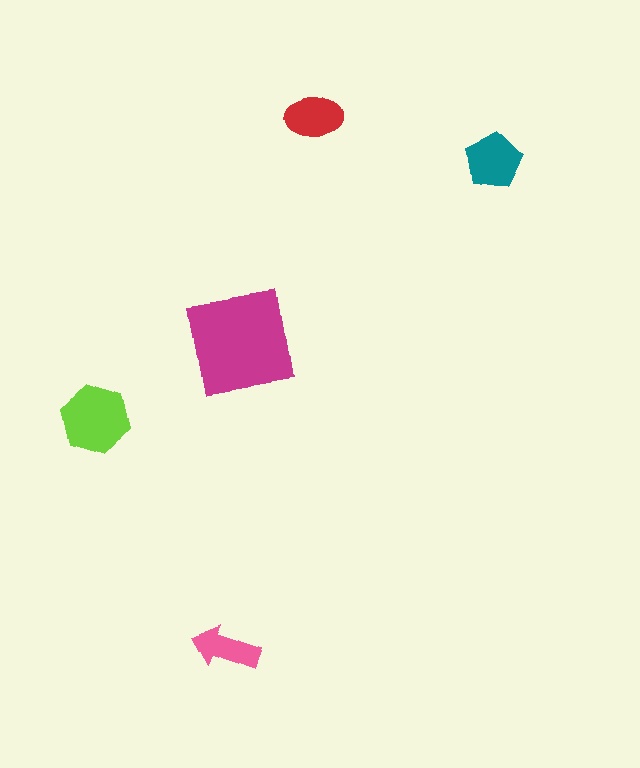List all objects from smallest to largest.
The pink arrow, the red ellipse, the teal pentagon, the lime hexagon, the magenta square.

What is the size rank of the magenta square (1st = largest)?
1st.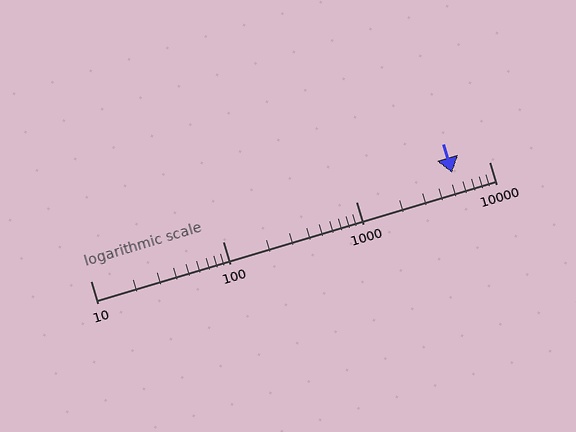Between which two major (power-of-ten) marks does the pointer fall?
The pointer is between 1000 and 10000.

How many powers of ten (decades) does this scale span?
The scale spans 3 decades, from 10 to 10000.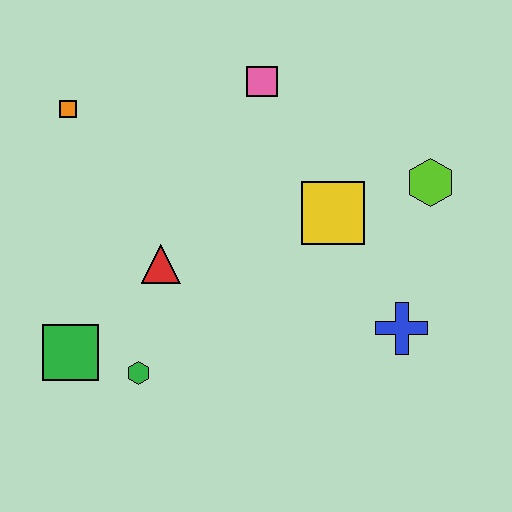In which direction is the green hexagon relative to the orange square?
The green hexagon is below the orange square.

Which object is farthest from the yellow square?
The green square is farthest from the yellow square.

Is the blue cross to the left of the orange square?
No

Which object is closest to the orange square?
The red triangle is closest to the orange square.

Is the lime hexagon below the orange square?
Yes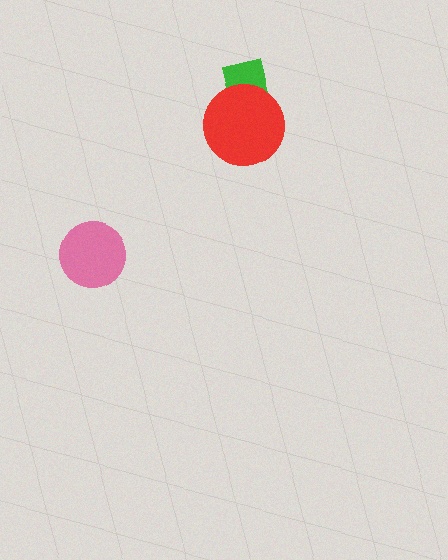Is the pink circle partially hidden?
No, no other shape covers it.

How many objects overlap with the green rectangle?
1 object overlaps with the green rectangle.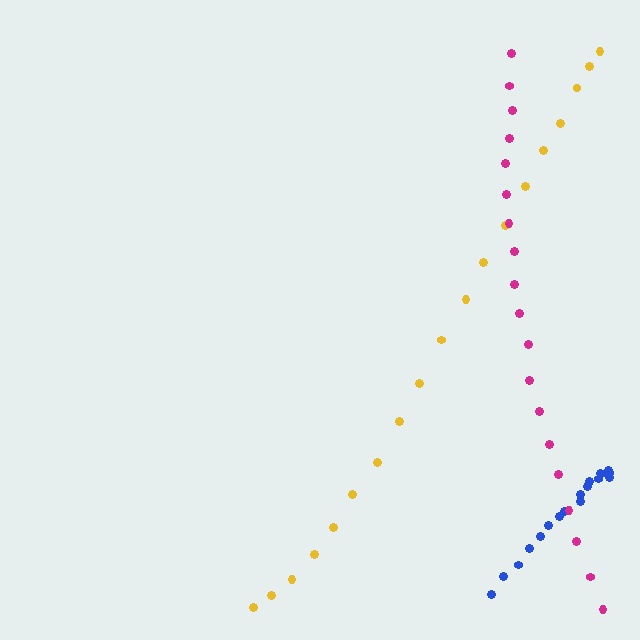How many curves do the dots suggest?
There are 3 distinct paths.